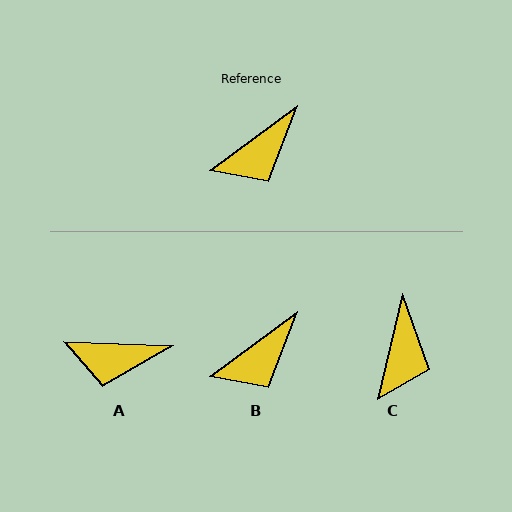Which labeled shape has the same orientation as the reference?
B.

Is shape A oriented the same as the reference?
No, it is off by about 39 degrees.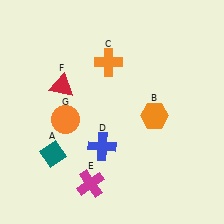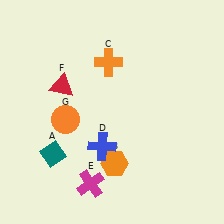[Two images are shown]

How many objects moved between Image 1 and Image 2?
1 object moved between the two images.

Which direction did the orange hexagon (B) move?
The orange hexagon (B) moved down.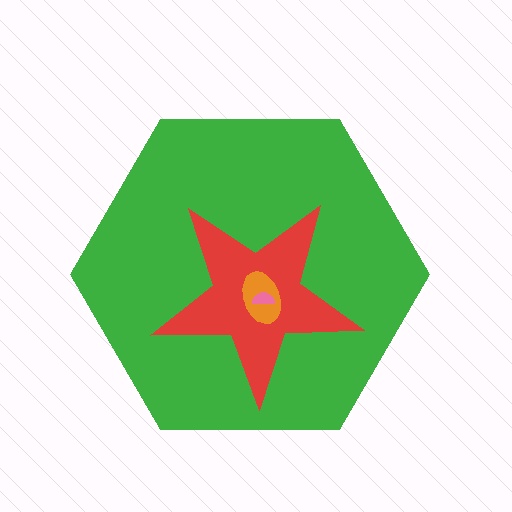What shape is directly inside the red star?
The orange ellipse.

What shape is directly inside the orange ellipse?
The pink semicircle.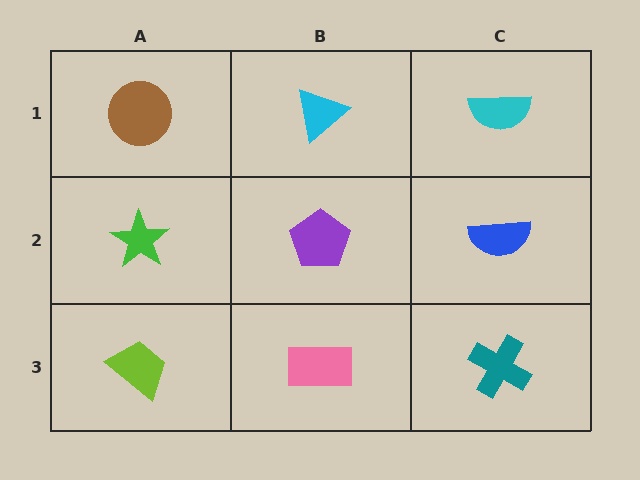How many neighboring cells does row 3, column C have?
2.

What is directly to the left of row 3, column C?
A pink rectangle.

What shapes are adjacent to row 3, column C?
A blue semicircle (row 2, column C), a pink rectangle (row 3, column B).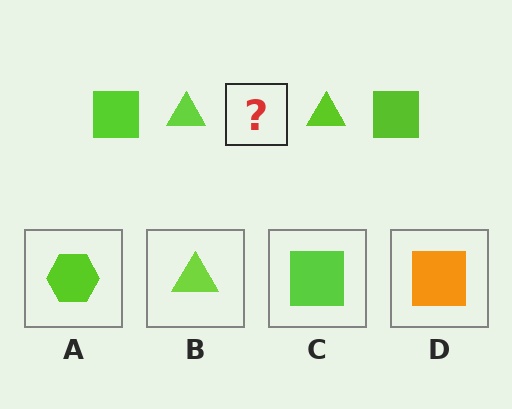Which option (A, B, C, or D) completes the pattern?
C.